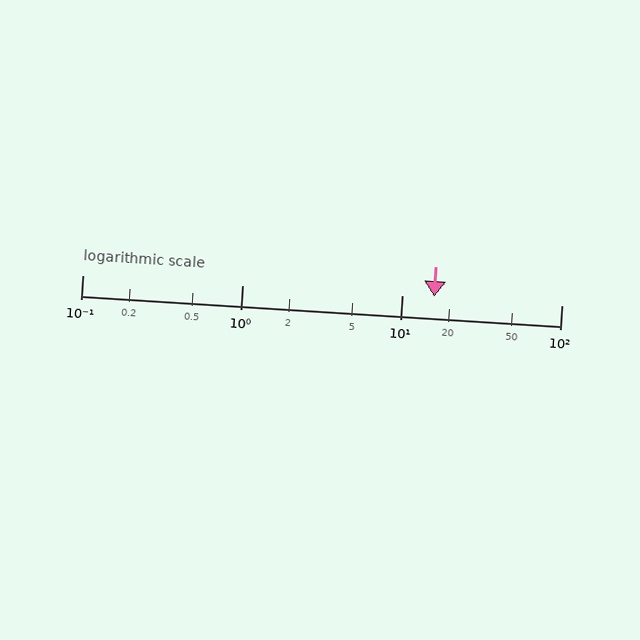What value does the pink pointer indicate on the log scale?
The pointer indicates approximately 16.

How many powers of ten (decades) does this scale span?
The scale spans 3 decades, from 0.1 to 100.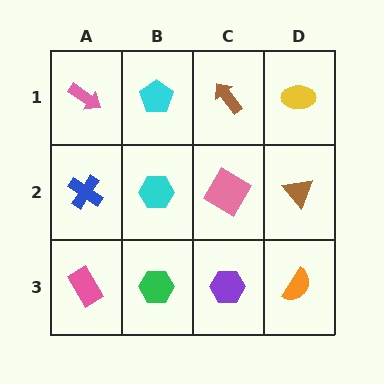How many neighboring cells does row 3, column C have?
3.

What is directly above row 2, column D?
A yellow ellipse.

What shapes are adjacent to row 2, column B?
A cyan pentagon (row 1, column B), a green hexagon (row 3, column B), a blue cross (row 2, column A), a pink diamond (row 2, column C).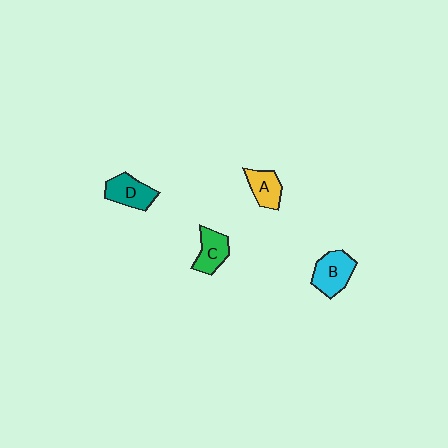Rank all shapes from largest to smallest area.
From largest to smallest: B (cyan), D (teal), C (green), A (yellow).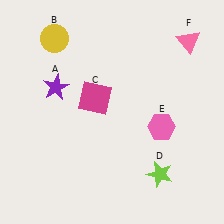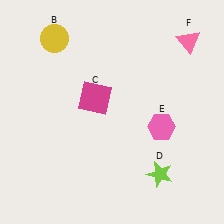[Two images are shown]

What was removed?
The purple star (A) was removed in Image 2.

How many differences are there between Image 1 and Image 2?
There is 1 difference between the two images.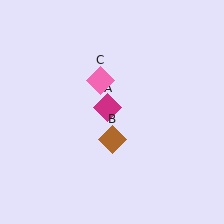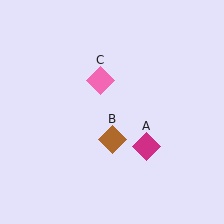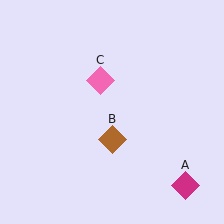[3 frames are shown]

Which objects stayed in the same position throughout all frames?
Brown diamond (object B) and pink diamond (object C) remained stationary.